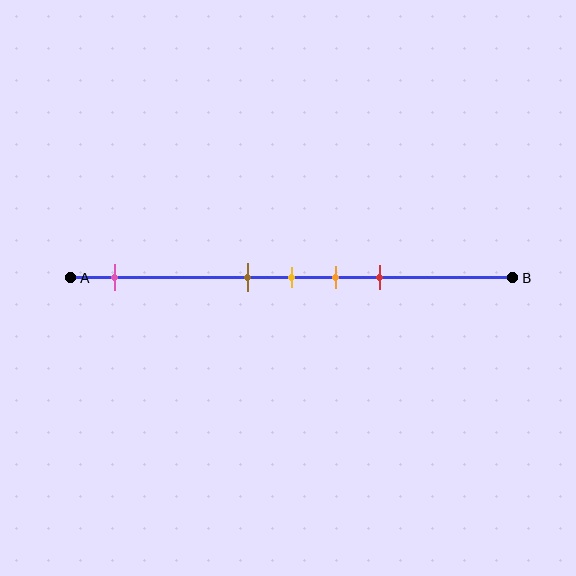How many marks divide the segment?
There are 5 marks dividing the segment.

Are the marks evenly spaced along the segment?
No, the marks are not evenly spaced.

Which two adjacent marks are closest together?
The brown and yellow marks are the closest adjacent pair.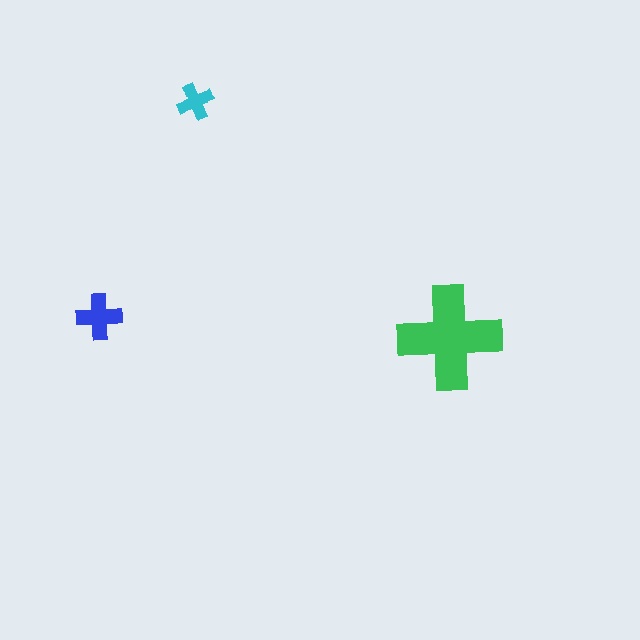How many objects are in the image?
There are 3 objects in the image.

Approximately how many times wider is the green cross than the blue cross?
About 2.5 times wider.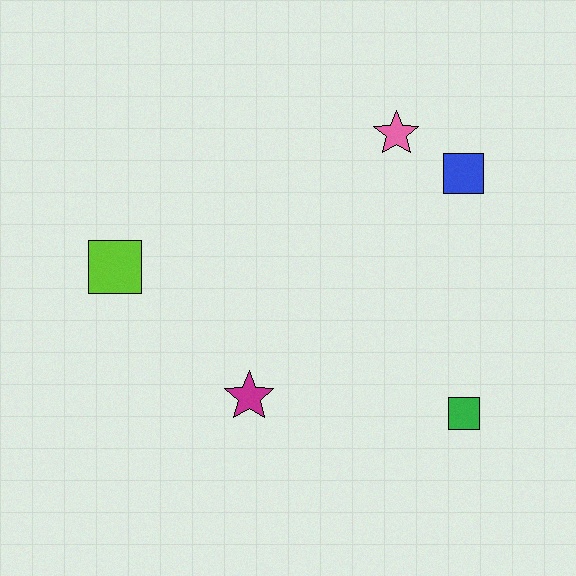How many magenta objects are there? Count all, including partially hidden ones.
There is 1 magenta object.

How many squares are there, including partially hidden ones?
There are 3 squares.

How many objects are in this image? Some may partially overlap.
There are 5 objects.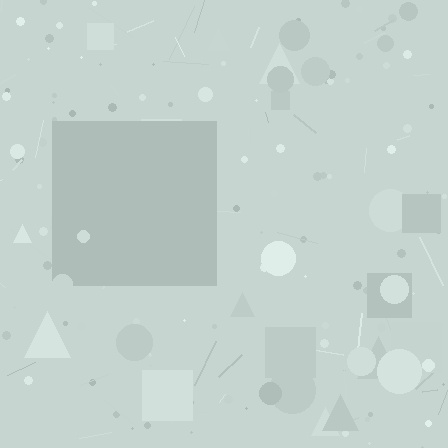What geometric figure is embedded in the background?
A square is embedded in the background.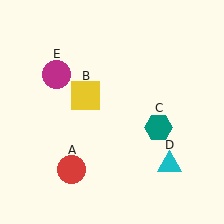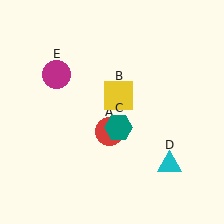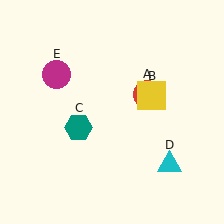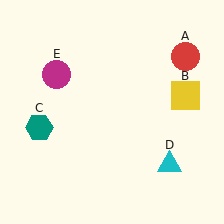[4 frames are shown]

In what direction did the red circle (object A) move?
The red circle (object A) moved up and to the right.